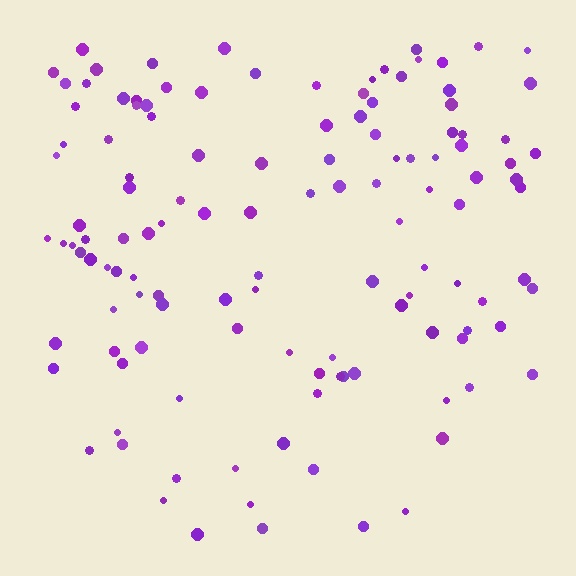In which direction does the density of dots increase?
From bottom to top, with the top side densest.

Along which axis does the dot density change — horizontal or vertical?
Vertical.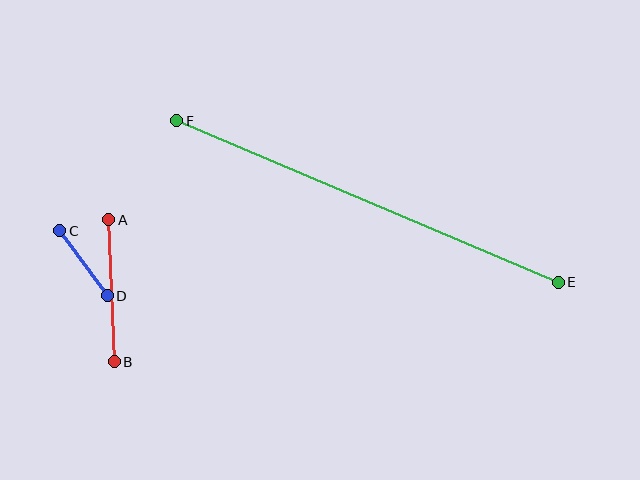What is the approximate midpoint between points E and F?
The midpoint is at approximately (368, 201) pixels.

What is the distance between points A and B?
The distance is approximately 142 pixels.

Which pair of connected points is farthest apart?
Points E and F are farthest apart.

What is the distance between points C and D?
The distance is approximately 81 pixels.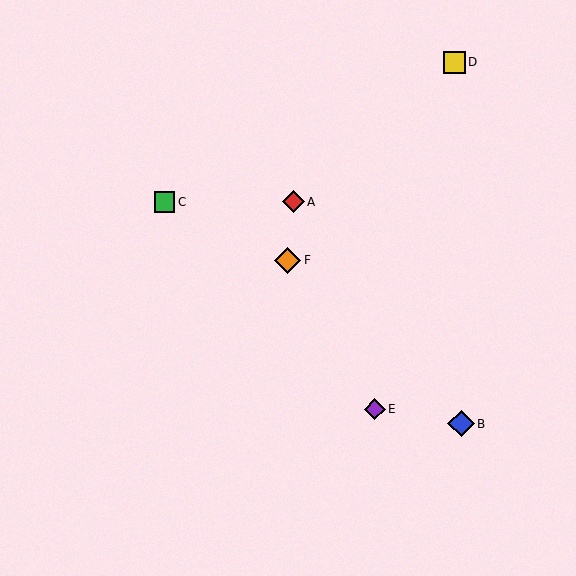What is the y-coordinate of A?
Object A is at y≈202.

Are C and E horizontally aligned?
No, C is at y≈202 and E is at y≈409.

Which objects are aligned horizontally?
Objects A, C are aligned horizontally.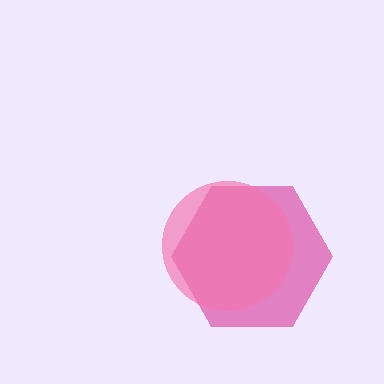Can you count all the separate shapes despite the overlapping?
Yes, there are 2 separate shapes.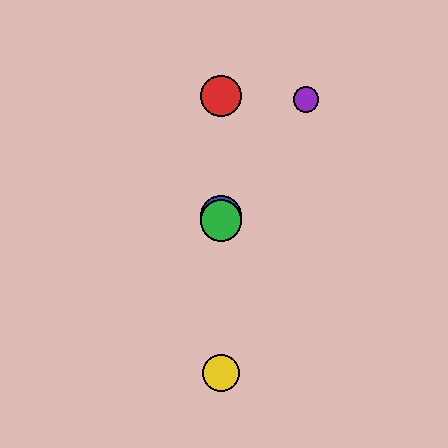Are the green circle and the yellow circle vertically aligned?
Yes, both are at x≈221.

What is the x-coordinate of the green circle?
The green circle is at x≈221.